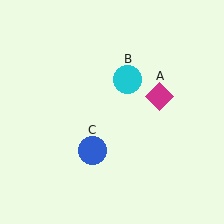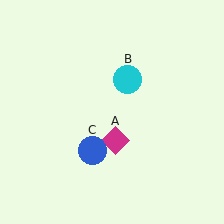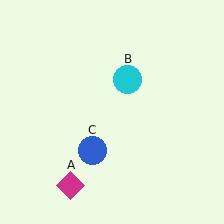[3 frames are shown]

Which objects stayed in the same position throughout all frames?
Cyan circle (object B) and blue circle (object C) remained stationary.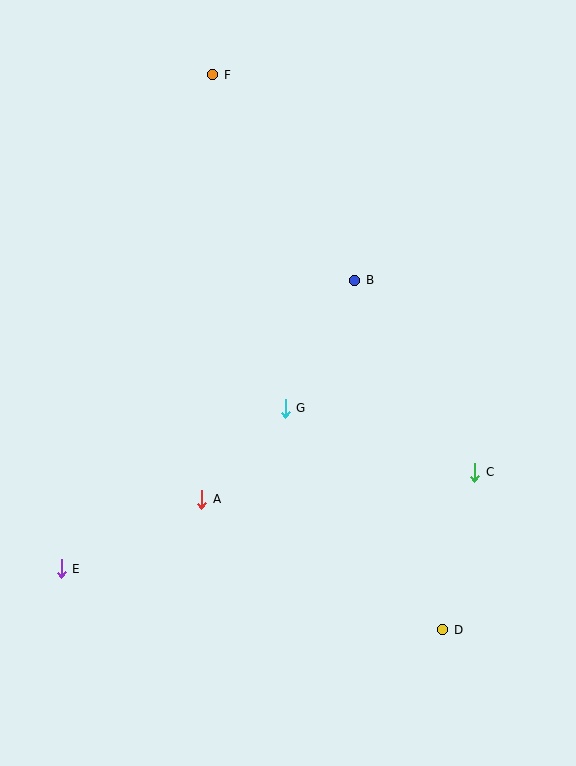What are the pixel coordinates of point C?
Point C is at (475, 472).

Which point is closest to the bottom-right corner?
Point D is closest to the bottom-right corner.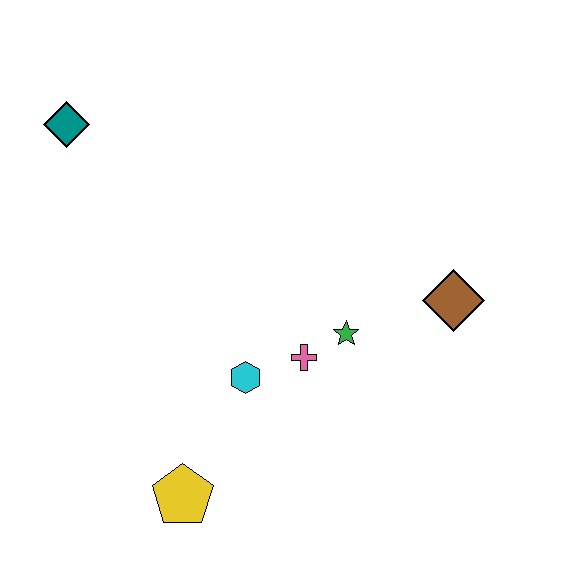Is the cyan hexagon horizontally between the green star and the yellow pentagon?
Yes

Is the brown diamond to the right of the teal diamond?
Yes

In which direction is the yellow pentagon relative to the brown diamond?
The yellow pentagon is to the left of the brown diamond.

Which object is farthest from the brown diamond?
The teal diamond is farthest from the brown diamond.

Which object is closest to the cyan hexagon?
The pink cross is closest to the cyan hexagon.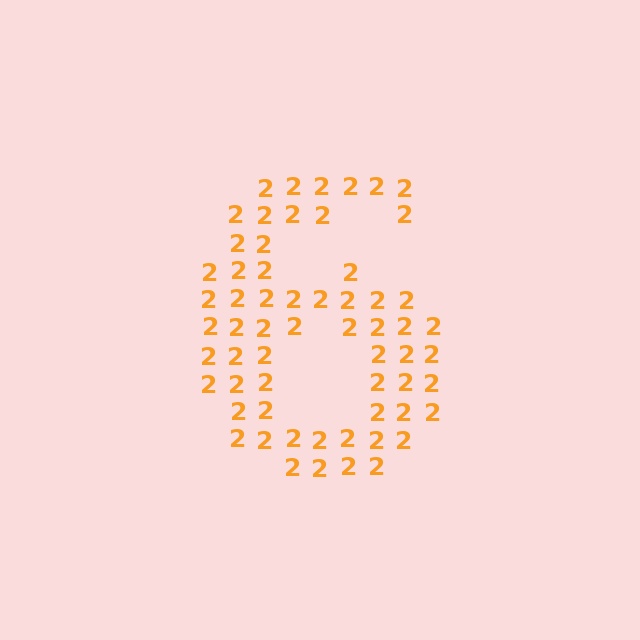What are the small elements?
The small elements are digit 2's.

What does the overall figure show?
The overall figure shows the digit 6.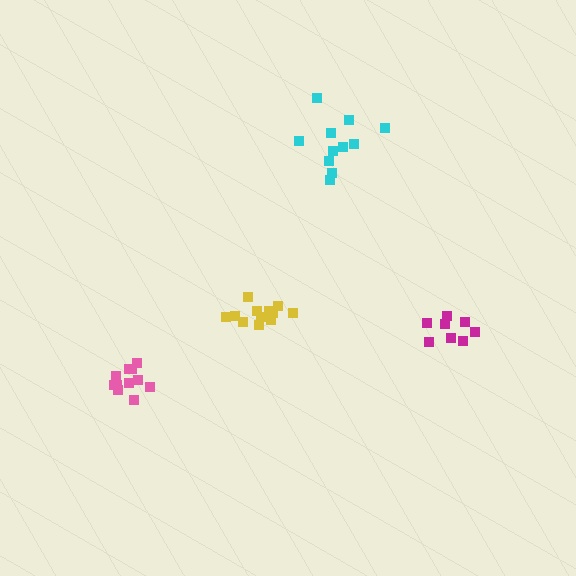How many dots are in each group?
Group 1: 11 dots, Group 2: 8 dots, Group 3: 11 dots, Group 4: 13 dots (43 total).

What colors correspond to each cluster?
The clusters are colored: cyan, magenta, pink, yellow.